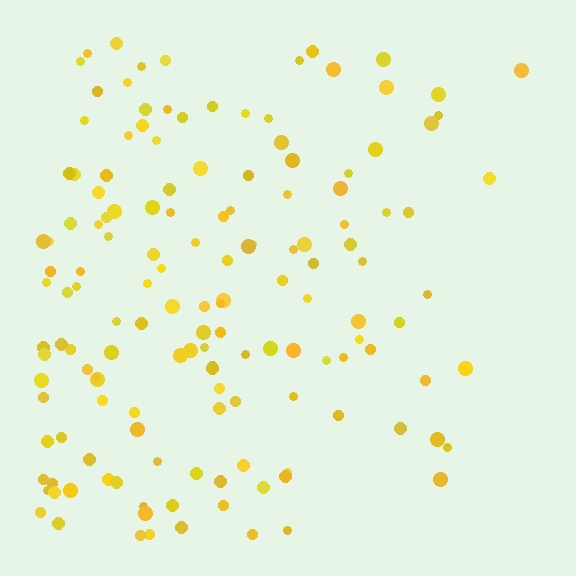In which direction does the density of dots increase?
From right to left, with the left side densest.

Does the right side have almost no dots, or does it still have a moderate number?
Still a moderate number, just noticeably fewer than the left.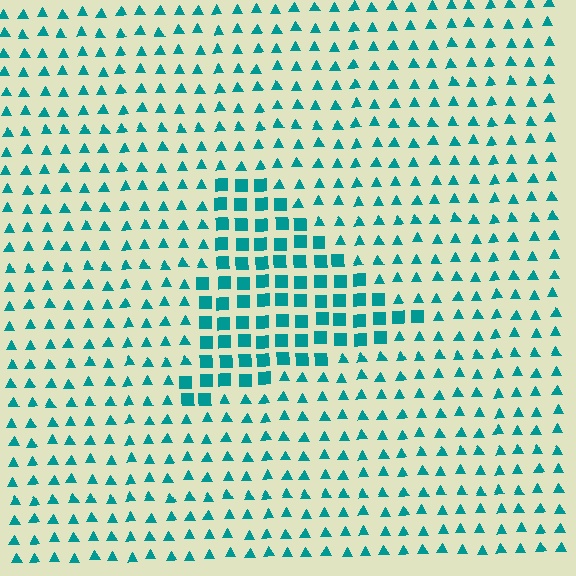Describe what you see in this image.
The image is filled with small teal elements arranged in a uniform grid. A triangle-shaped region contains squares, while the surrounding area contains triangles. The boundary is defined purely by the change in element shape.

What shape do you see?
I see a triangle.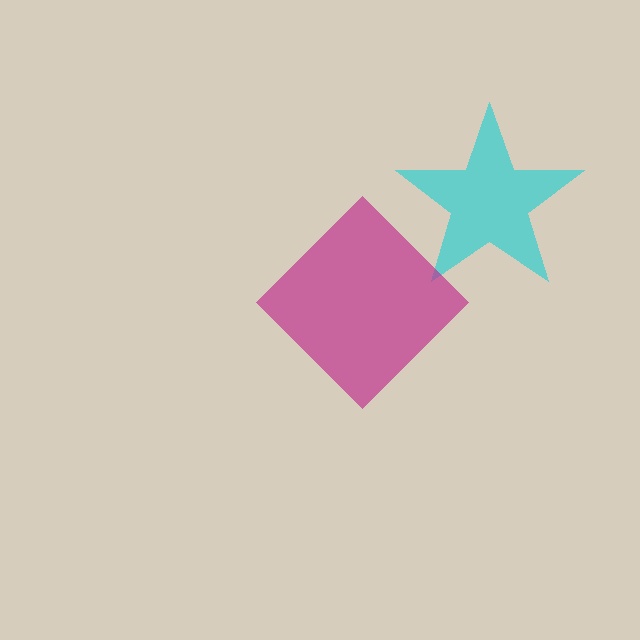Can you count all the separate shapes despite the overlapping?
Yes, there are 2 separate shapes.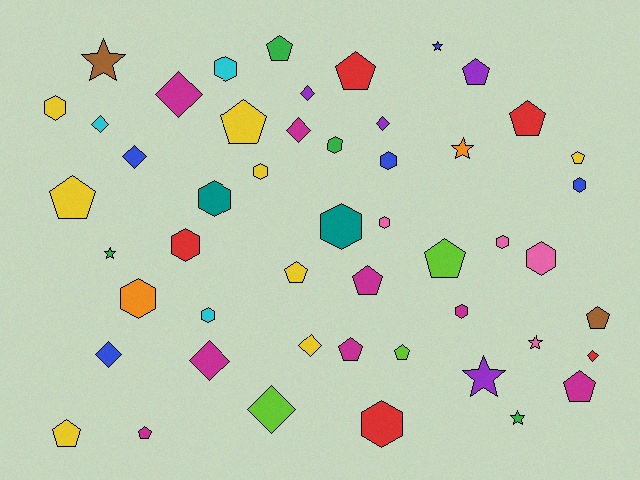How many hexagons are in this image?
There are 16 hexagons.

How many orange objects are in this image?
There are 2 orange objects.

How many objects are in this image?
There are 50 objects.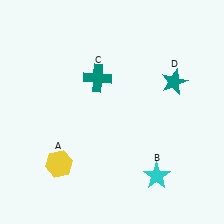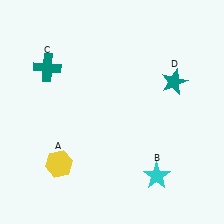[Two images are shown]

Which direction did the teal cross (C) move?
The teal cross (C) moved left.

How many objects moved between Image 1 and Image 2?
1 object moved between the two images.